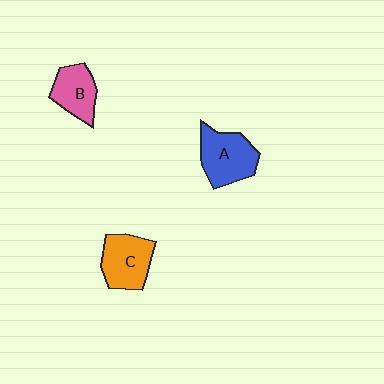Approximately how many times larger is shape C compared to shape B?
Approximately 1.2 times.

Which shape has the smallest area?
Shape B (pink).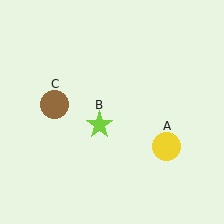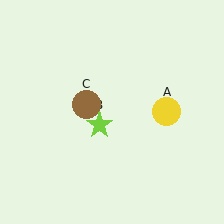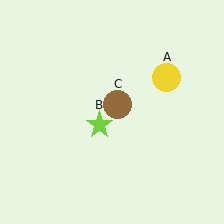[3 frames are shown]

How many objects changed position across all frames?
2 objects changed position: yellow circle (object A), brown circle (object C).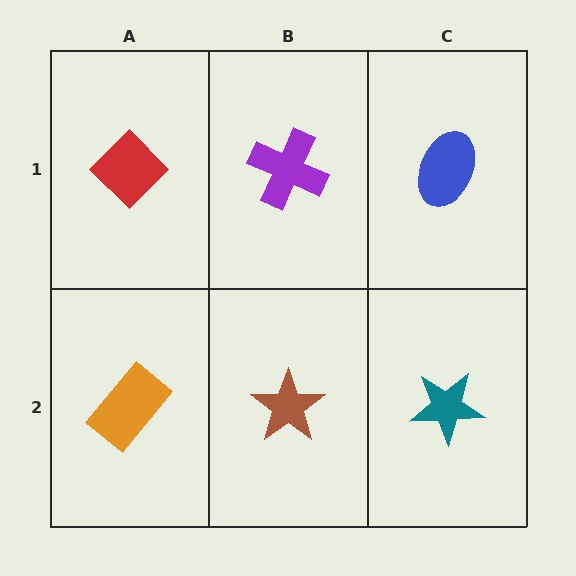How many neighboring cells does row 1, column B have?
3.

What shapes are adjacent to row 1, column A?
An orange rectangle (row 2, column A), a purple cross (row 1, column B).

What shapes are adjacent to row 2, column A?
A red diamond (row 1, column A), a brown star (row 2, column B).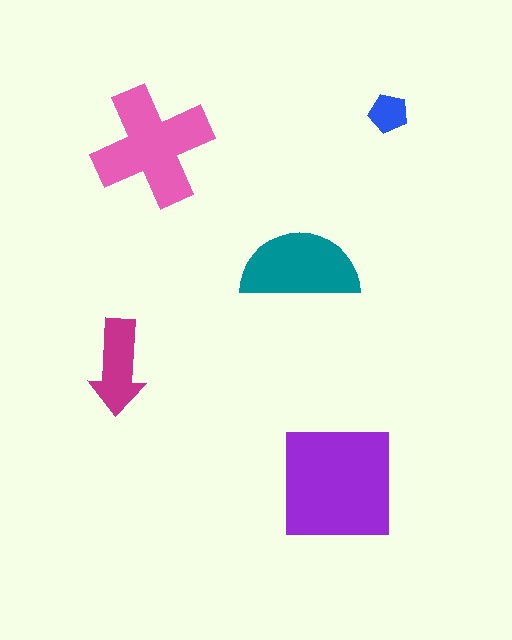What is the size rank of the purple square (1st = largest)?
1st.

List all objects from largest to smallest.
The purple square, the pink cross, the teal semicircle, the magenta arrow, the blue pentagon.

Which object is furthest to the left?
The magenta arrow is leftmost.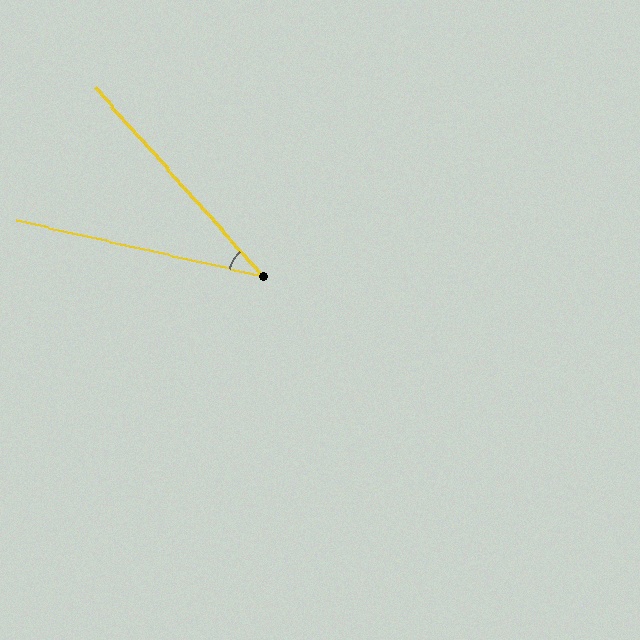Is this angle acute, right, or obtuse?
It is acute.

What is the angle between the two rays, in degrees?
Approximately 36 degrees.